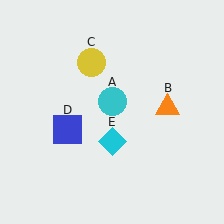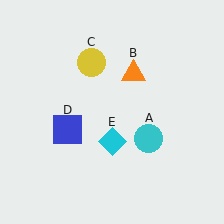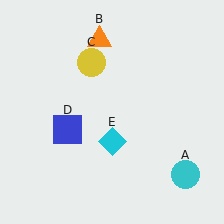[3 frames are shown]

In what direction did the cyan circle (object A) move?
The cyan circle (object A) moved down and to the right.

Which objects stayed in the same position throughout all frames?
Yellow circle (object C) and blue square (object D) and cyan diamond (object E) remained stationary.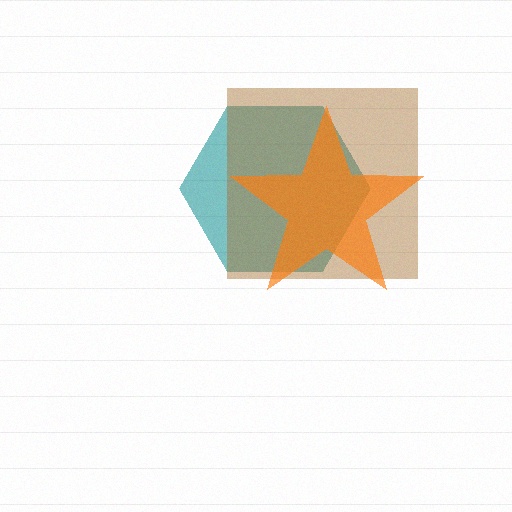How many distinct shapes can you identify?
There are 3 distinct shapes: a teal hexagon, a brown square, an orange star.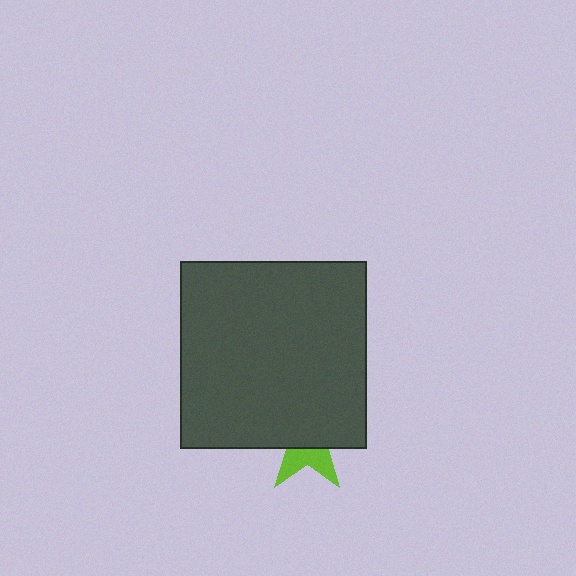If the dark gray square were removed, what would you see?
You would see the complete lime star.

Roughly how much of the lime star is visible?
A small part of it is visible (roughly 37%).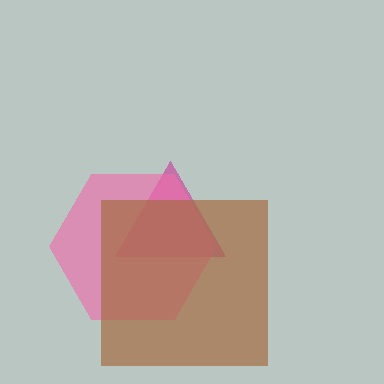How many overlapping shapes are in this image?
There are 3 overlapping shapes in the image.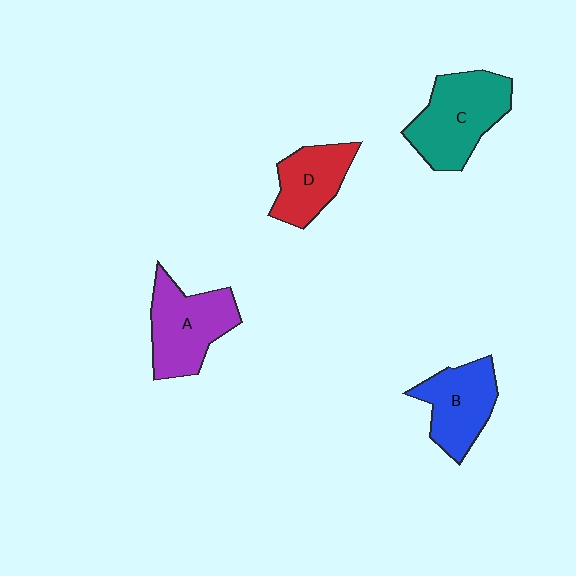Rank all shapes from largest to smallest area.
From largest to smallest: C (teal), A (purple), B (blue), D (red).